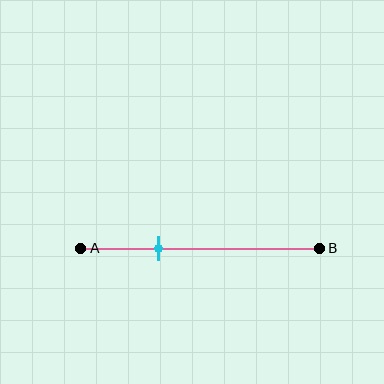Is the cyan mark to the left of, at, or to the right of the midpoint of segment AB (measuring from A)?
The cyan mark is to the left of the midpoint of segment AB.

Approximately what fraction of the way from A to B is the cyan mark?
The cyan mark is approximately 35% of the way from A to B.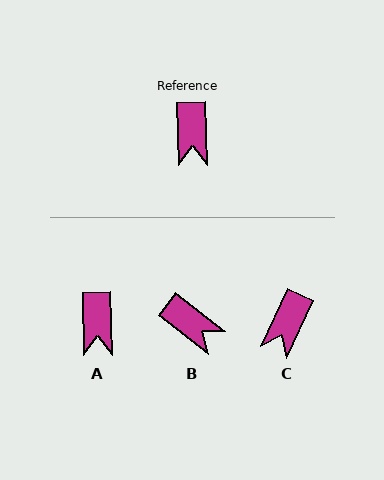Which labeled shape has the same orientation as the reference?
A.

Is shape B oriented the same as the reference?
No, it is off by about 50 degrees.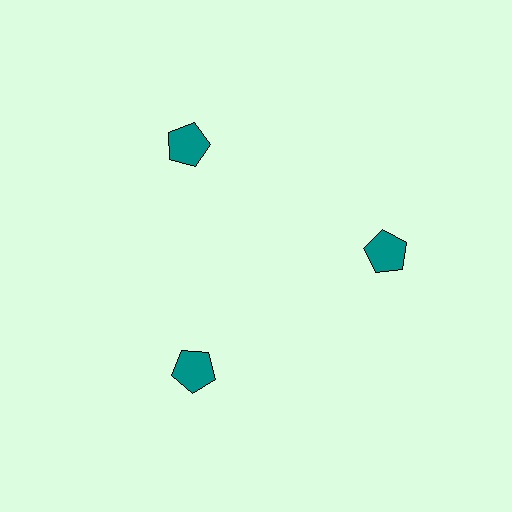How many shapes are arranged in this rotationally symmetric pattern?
There are 3 shapes, arranged in 3 groups of 1.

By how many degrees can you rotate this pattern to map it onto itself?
The pattern maps onto itself every 120 degrees of rotation.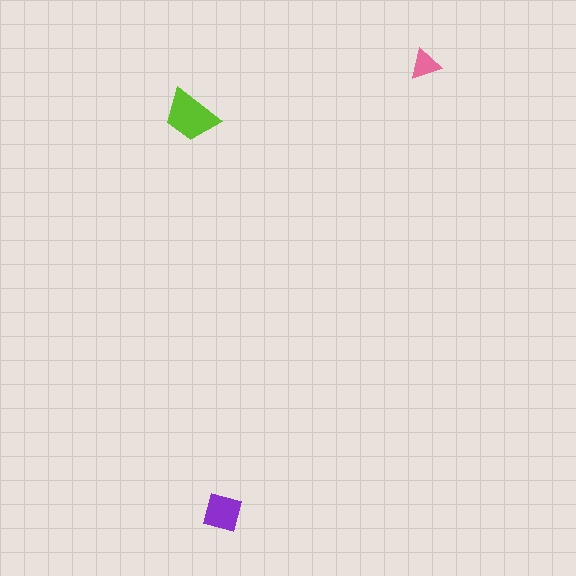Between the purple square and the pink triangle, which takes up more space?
The purple square.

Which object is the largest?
The lime trapezoid.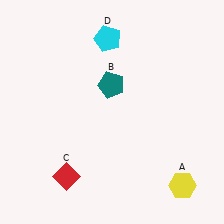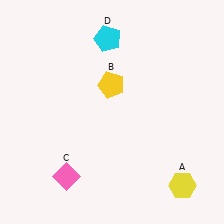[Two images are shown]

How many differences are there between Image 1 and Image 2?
There are 2 differences between the two images.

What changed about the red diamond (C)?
In Image 1, C is red. In Image 2, it changed to pink.